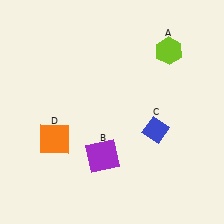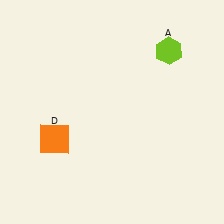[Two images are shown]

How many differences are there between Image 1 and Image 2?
There are 2 differences between the two images.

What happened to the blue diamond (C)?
The blue diamond (C) was removed in Image 2. It was in the bottom-right area of Image 1.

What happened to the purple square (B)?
The purple square (B) was removed in Image 2. It was in the bottom-left area of Image 1.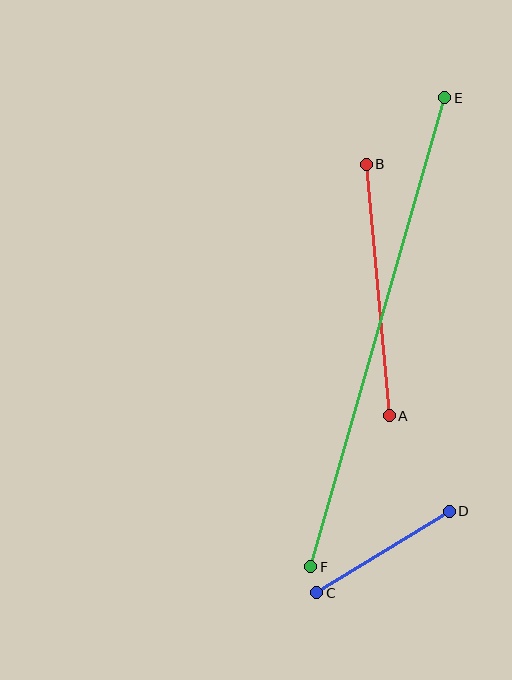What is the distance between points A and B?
The distance is approximately 253 pixels.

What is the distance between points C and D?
The distance is approximately 156 pixels.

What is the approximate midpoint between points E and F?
The midpoint is at approximately (378, 332) pixels.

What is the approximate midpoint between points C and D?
The midpoint is at approximately (383, 552) pixels.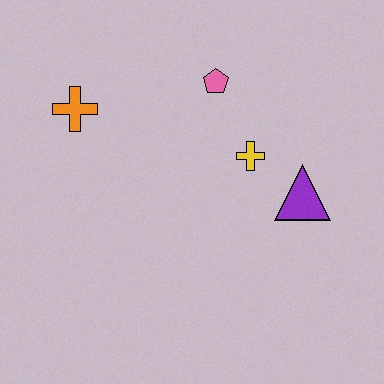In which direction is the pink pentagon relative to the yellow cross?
The pink pentagon is above the yellow cross.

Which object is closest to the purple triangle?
The yellow cross is closest to the purple triangle.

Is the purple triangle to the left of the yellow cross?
No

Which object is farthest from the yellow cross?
The orange cross is farthest from the yellow cross.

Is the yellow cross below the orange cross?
Yes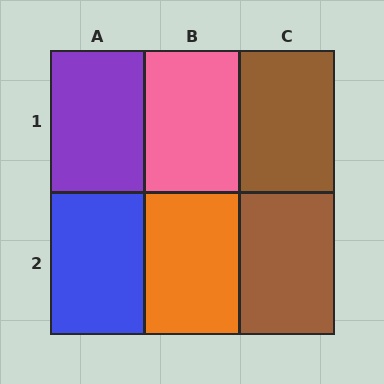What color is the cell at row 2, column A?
Blue.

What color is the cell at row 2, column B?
Orange.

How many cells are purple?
1 cell is purple.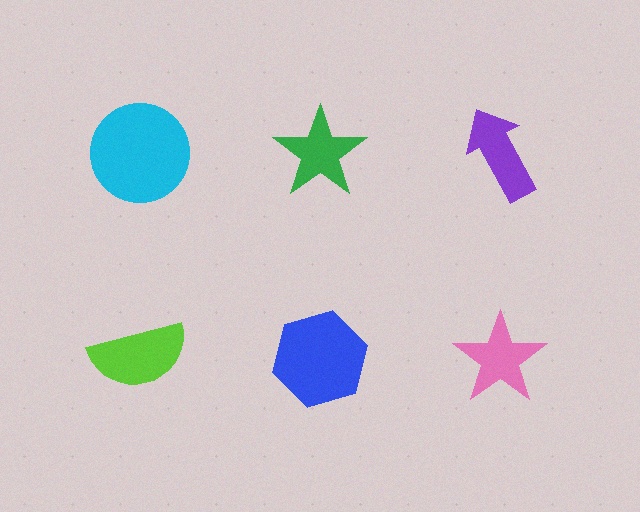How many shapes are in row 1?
3 shapes.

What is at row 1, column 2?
A green star.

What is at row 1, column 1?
A cyan circle.